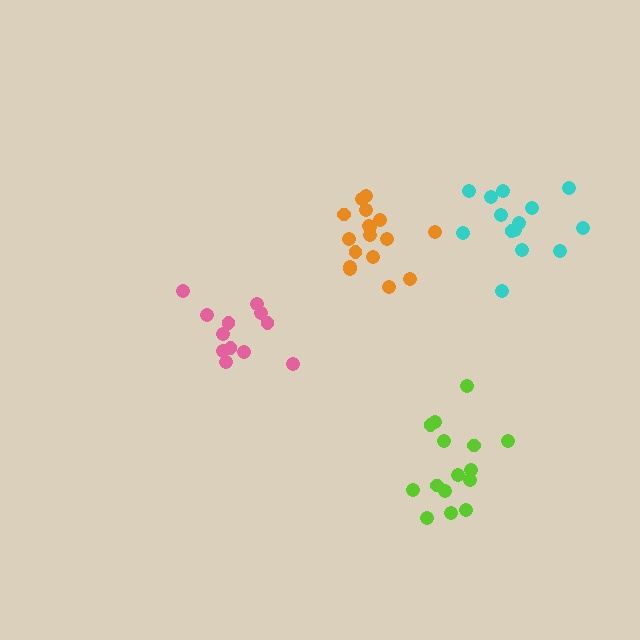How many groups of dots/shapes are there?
There are 4 groups.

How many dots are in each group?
Group 1: 14 dots, Group 2: 17 dots, Group 3: 13 dots, Group 4: 15 dots (59 total).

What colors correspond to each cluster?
The clusters are colored: cyan, orange, pink, lime.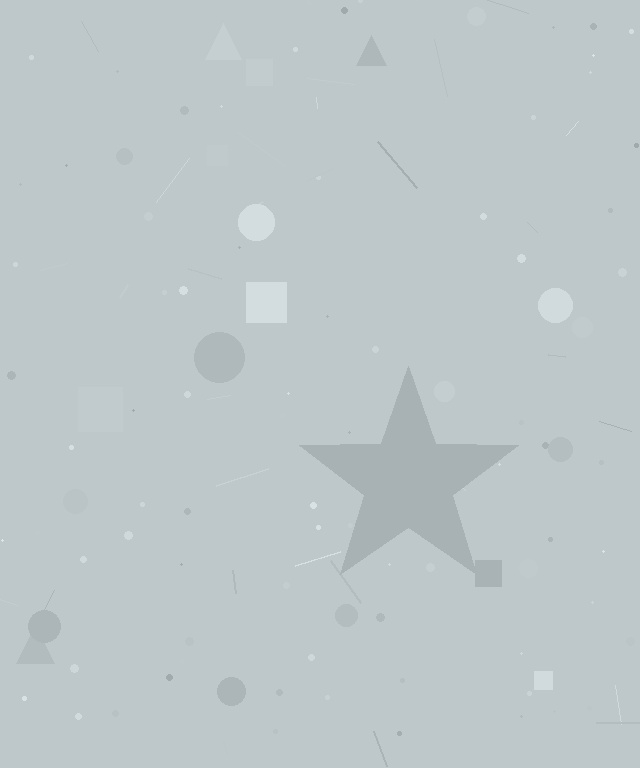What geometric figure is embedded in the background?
A star is embedded in the background.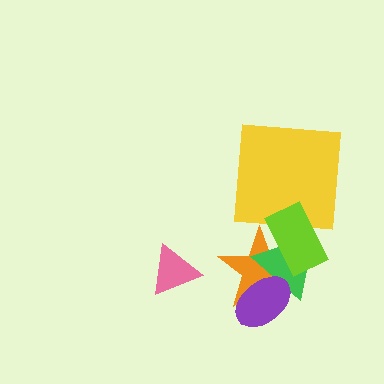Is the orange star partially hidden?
Yes, it is partially covered by another shape.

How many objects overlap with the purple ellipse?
2 objects overlap with the purple ellipse.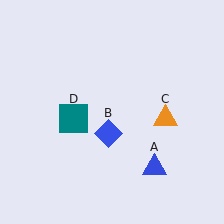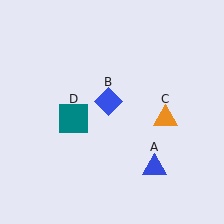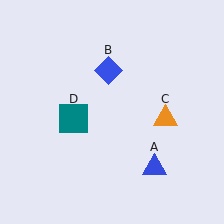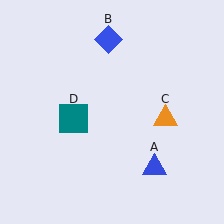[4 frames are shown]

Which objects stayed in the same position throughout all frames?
Blue triangle (object A) and orange triangle (object C) and teal square (object D) remained stationary.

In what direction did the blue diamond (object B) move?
The blue diamond (object B) moved up.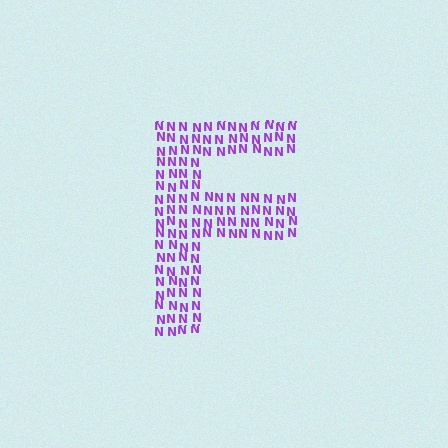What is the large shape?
The large shape is the letter F.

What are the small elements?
The small elements are letter N's.